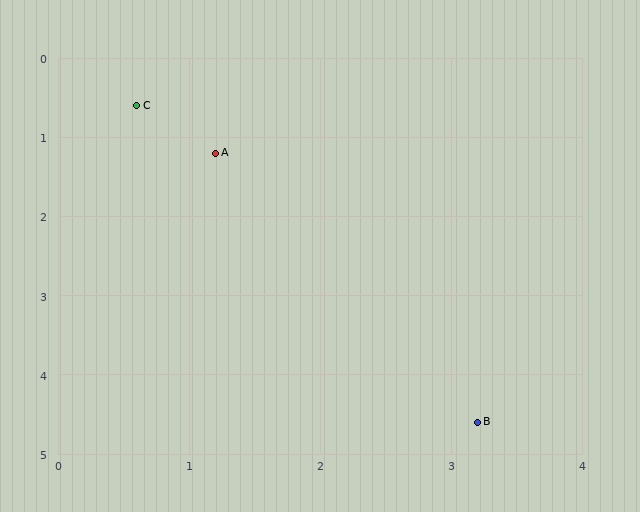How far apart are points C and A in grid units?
Points C and A are about 0.8 grid units apart.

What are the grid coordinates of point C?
Point C is at approximately (0.6, 0.6).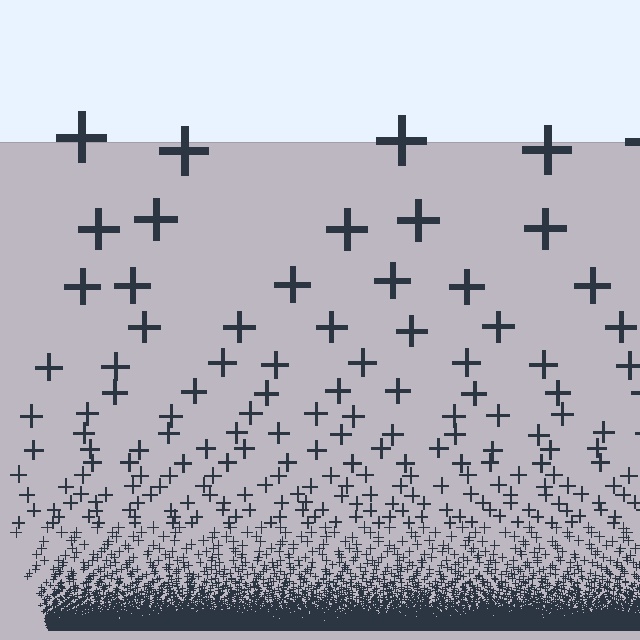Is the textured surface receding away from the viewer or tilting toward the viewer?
The surface appears to tilt toward the viewer. Texture elements get larger and sparser toward the top.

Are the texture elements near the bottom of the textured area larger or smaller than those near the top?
Smaller. The gradient is inverted — elements near the bottom are smaller and denser.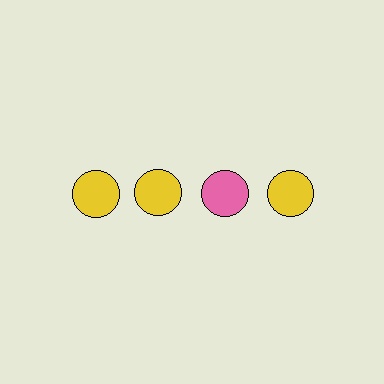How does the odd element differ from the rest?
It has a different color: pink instead of yellow.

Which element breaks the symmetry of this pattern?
The pink circle in the top row, center column breaks the symmetry. All other shapes are yellow circles.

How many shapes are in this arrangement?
There are 4 shapes arranged in a grid pattern.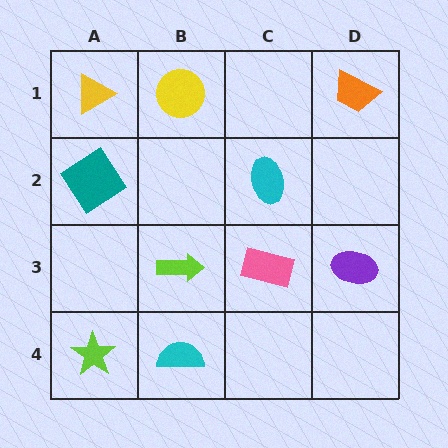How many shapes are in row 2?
2 shapes.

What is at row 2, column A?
A teal diamond.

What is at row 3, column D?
A purple ellipse.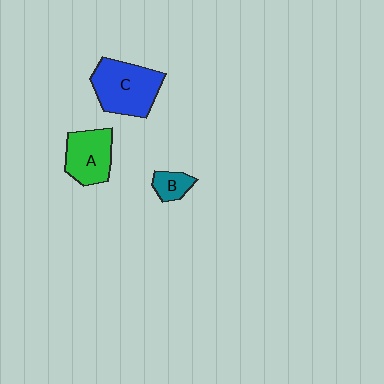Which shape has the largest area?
Shape C (blue).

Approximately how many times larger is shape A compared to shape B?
Approximately 2.3 times.